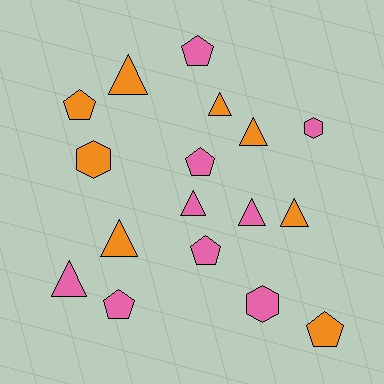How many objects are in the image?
There are 17 objects.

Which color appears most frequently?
Pink, with 9 objects.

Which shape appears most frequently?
Triangle, with 8 objects.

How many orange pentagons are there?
There are 2 orange pentagons.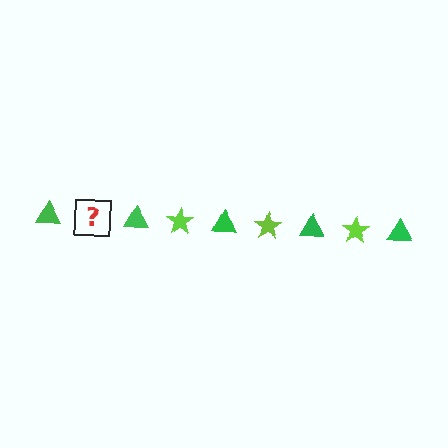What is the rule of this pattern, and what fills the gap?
The rule is that the pattern alternates between green triangle and lime star. The gap should be filled with a lime star.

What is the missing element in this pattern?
The missing element is a lime star.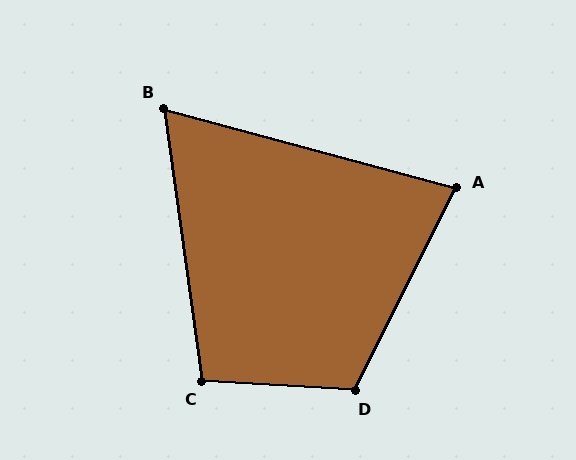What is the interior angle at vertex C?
Approximately 101 degrees (obtuse).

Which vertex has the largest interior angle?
D, at approximately 113 degrees.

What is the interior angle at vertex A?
Approximately 79 degrees (acute).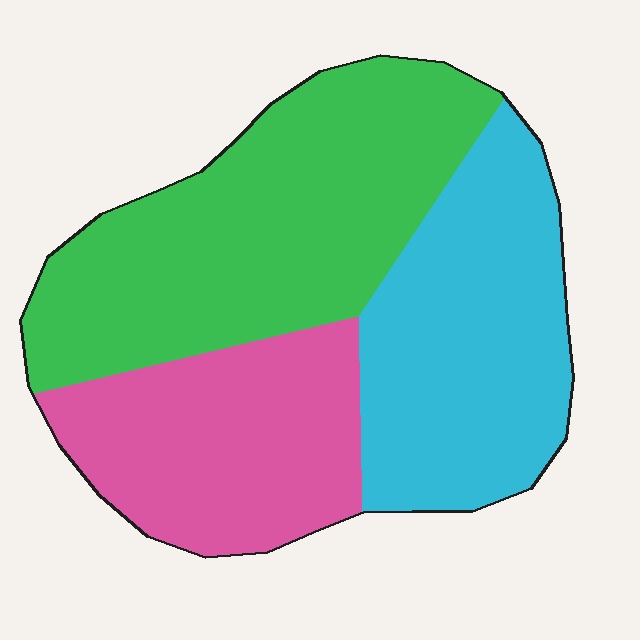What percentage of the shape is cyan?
Cyan takes up about one third (1/3) of the shape.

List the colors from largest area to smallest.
From largest to smallest: green, cyan, pink.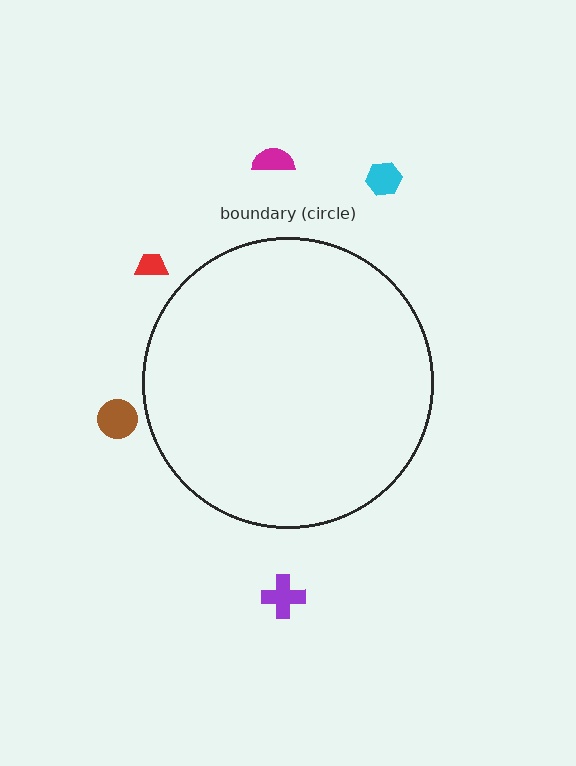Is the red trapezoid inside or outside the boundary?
Outside.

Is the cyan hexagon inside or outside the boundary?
Outside.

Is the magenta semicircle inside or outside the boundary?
Outside.